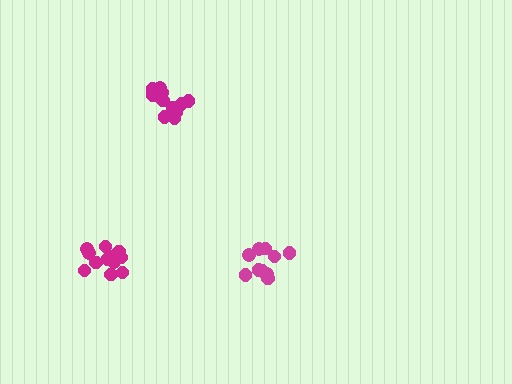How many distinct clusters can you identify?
There are 3 distinct clusters.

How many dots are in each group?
Group 1: 12 dots, Group 2: 10 dots, Group 3: 12 dots (34 total).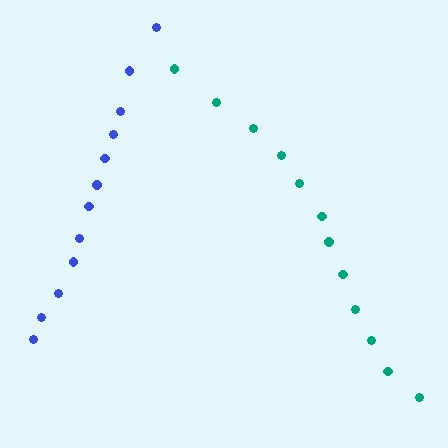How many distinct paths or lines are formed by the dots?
There are 2 distinct paths.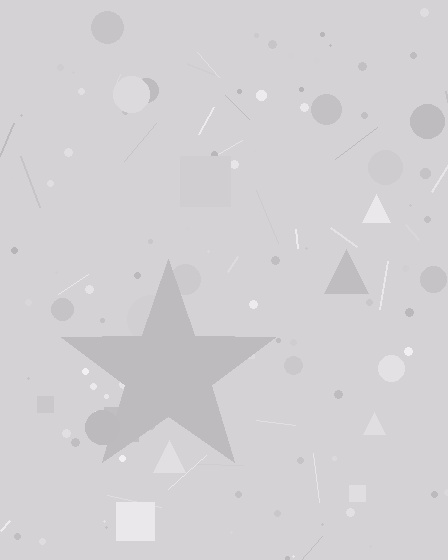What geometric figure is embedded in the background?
A star is embedded in the background.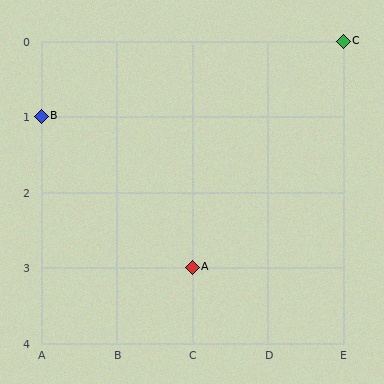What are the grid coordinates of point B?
Point B is at grid coordinates (A, 1).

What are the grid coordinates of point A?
Point A is at grid coordinates (C, 3).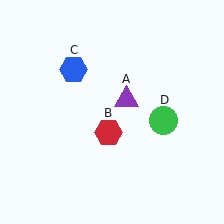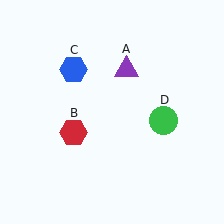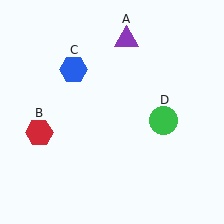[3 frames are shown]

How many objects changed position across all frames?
2 objects changed position: purple triangle (object A), red hexagon (object B).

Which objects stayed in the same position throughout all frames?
Blue hexagon (object C) and green circle (object D) remained stationary.